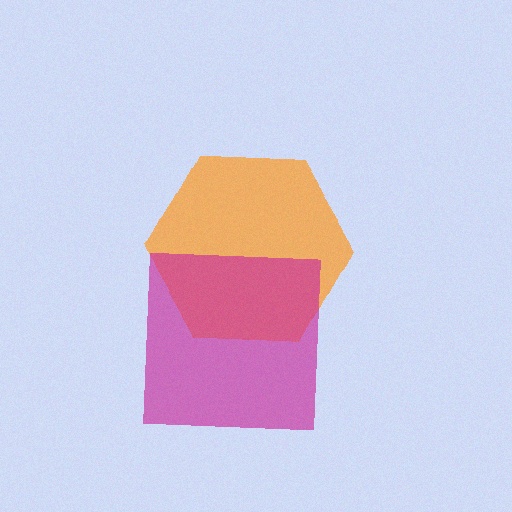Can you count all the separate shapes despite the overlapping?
Yes, there are 2 separate shapes.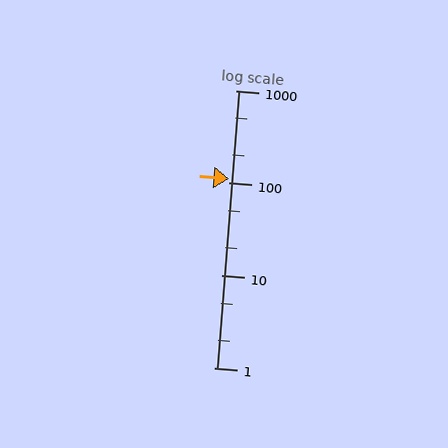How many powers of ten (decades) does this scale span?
The scale spans 3 decades, from 1 to 1000.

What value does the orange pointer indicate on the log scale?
The pointer indicates approximately 110.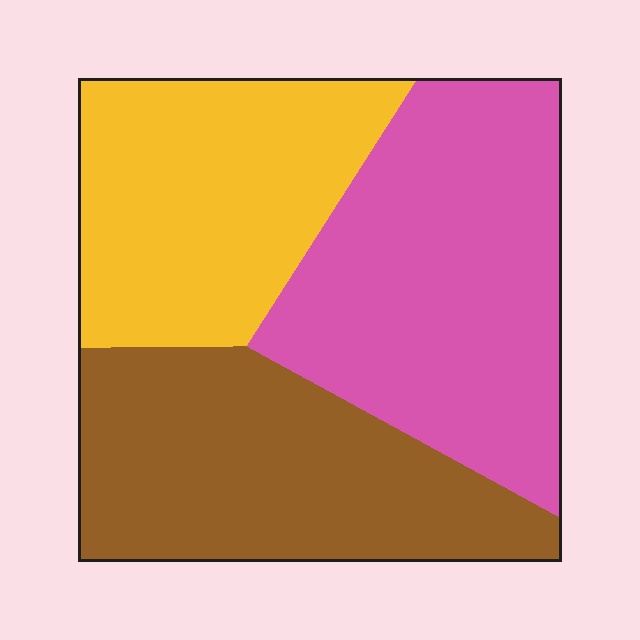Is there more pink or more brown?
Pink.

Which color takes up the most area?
Pink, at roughly 40%.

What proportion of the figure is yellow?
Yellow covers 29% of the figure.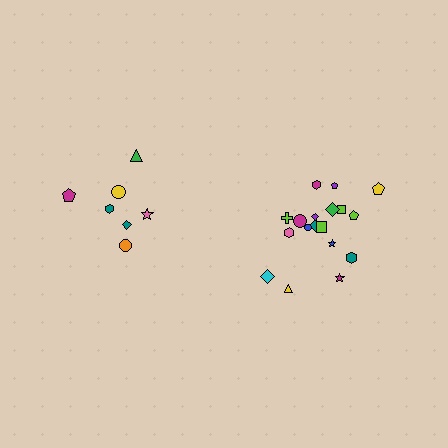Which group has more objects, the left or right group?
The right group.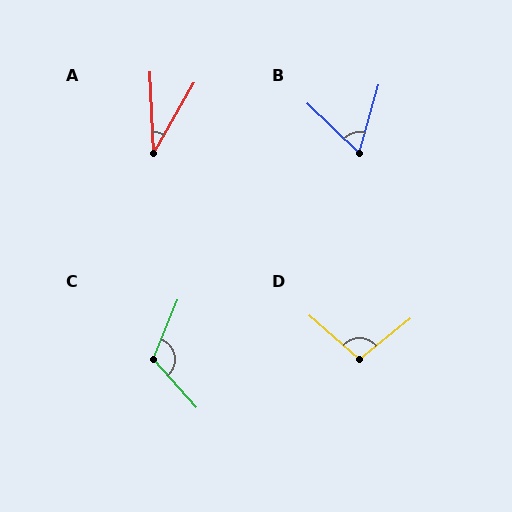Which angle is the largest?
C, at approximately 116 degrees.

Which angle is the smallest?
A, at approximately 33 degrees.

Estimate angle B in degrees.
Approximately 63 degrees.